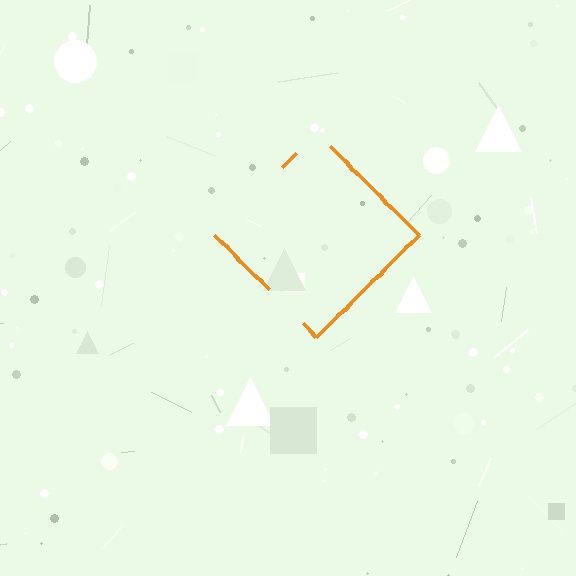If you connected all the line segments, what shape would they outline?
They would outline a diamond.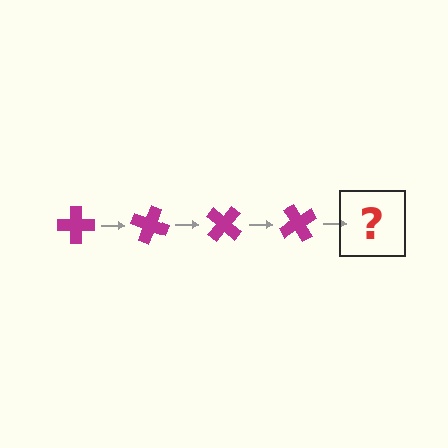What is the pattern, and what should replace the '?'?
The pattern is that the cross rotates 20 degrees each step. The '?' should be a magenta cross rotated 80 degrees.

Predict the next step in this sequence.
The next step is a magenta cross rotated 80 degrees.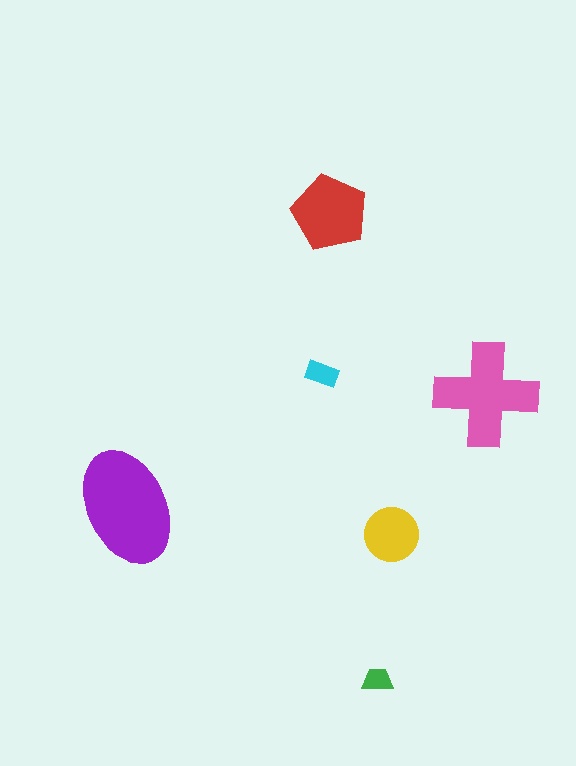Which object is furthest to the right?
The pink cross is rightmost.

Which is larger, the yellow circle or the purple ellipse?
The purple ellipse.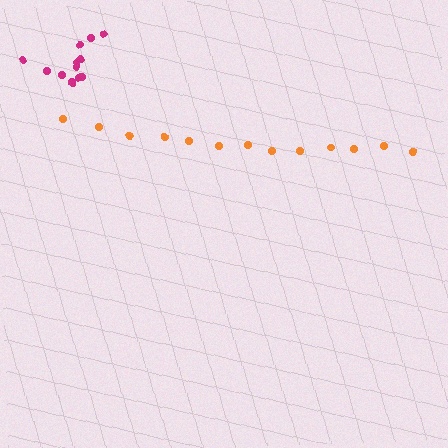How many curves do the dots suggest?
There are 2 distinct paths.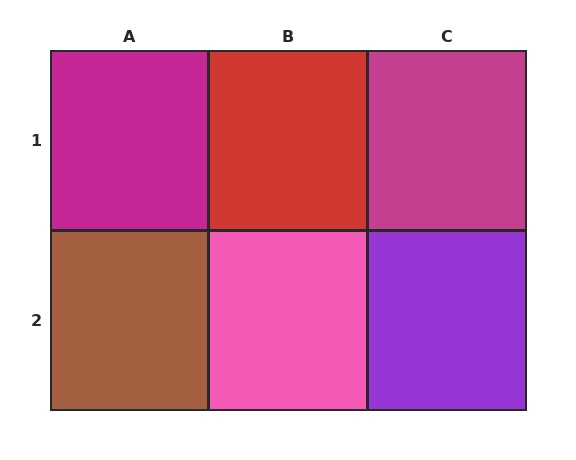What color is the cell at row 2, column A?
Brown.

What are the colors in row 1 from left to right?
Magenta, red, magenta.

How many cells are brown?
1 cell is brown.